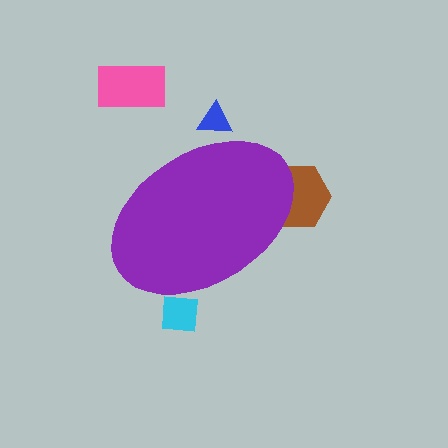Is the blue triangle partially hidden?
Yes, the blue triangle is partially hidden behind the purple ellipse.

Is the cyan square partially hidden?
Yes, the cyan square is partially hidden behind the purple ellipse.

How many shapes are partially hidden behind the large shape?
3 shapes are partially hidden.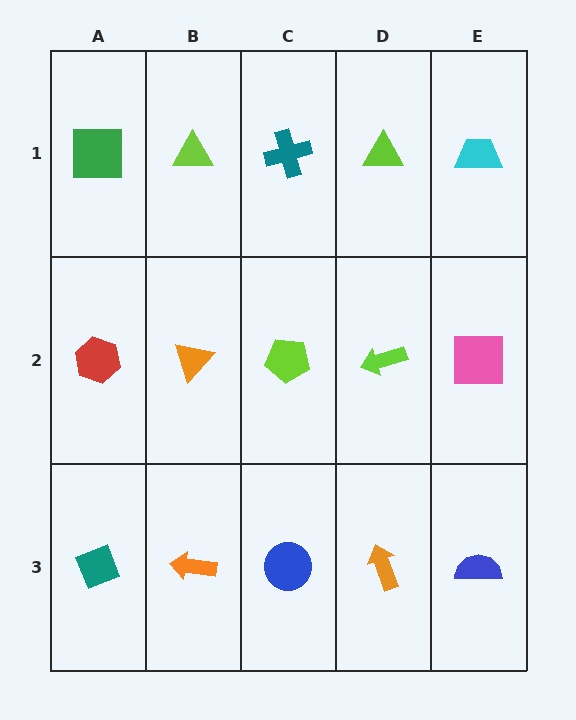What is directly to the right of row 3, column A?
An orange arrow.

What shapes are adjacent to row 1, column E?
A pink square (row 2, column E), a lime triangle (row 1, column D).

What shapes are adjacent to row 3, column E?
A pink square (row 2, column E), an orange arrow (row 3, column D).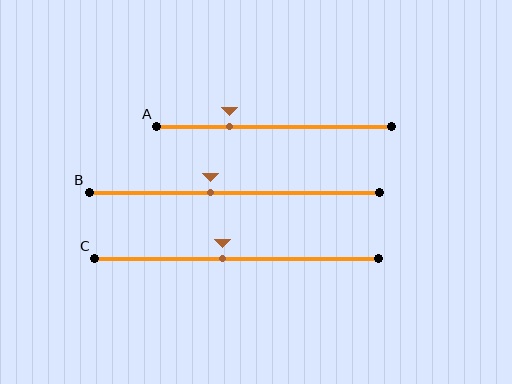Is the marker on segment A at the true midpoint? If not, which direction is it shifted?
No, the marker on segment A is shifted to the left by about 19% of the segment length.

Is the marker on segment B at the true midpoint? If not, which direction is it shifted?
No, the marker on segment B is shifted to the left by about 8% of the segment length.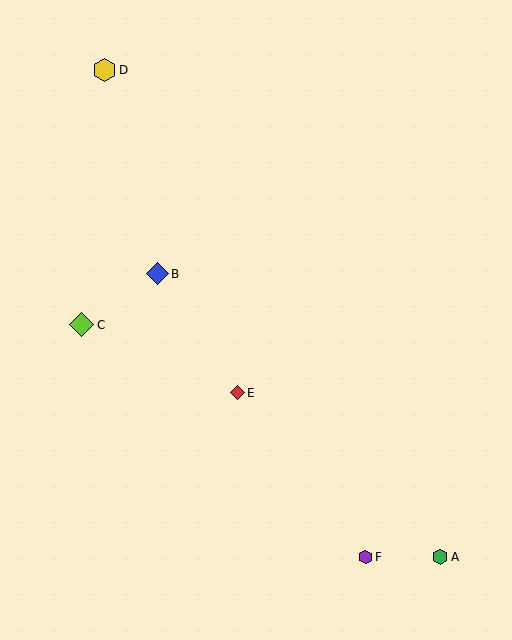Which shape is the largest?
The lime diamond (labeled C) is the largest.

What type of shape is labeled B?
Shape B is a blue diamond.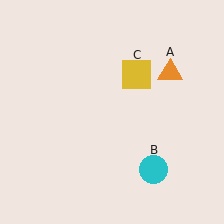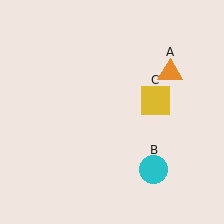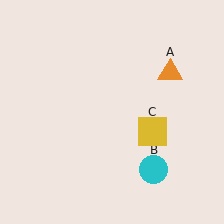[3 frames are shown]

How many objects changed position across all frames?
1 object changed position: yellow square (object C).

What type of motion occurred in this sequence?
The yellow square (object C) rotated clockwise around the center of the scene.